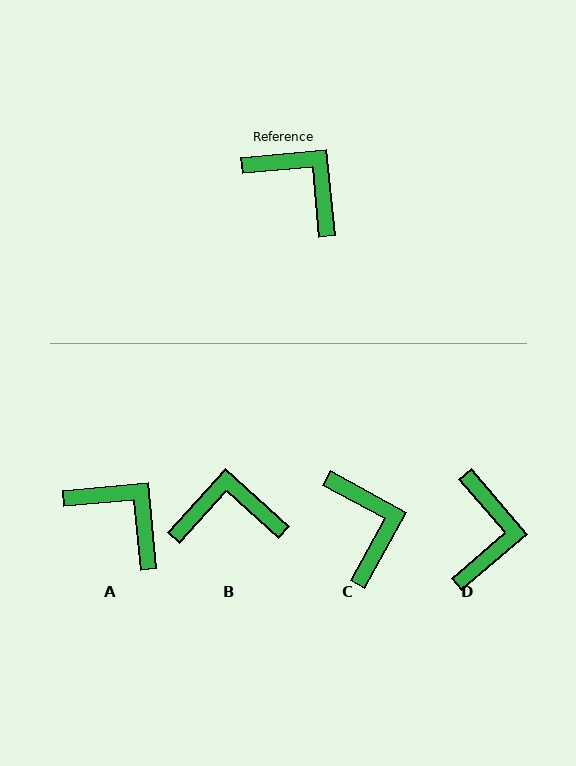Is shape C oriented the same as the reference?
No, it is off by about 34 degrees.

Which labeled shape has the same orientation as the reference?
A.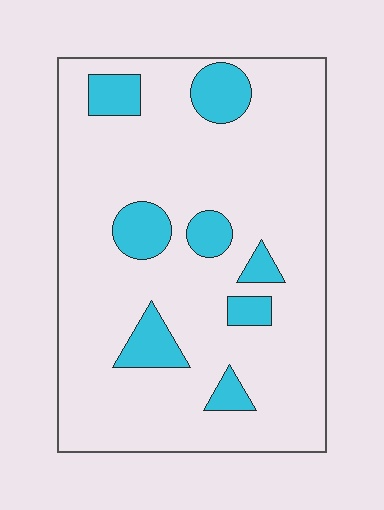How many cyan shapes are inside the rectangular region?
8.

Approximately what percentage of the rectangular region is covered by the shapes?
Approximately 15%.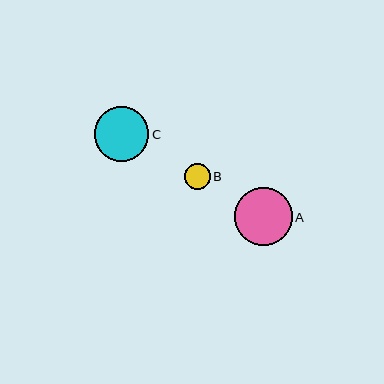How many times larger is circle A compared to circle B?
Circle A is approximately 2.3 times the size of circle B.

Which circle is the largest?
Circle A is the largest with a size of approximately 57 pixels.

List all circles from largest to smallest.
From largest to smallest: A, C, B.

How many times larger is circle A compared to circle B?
Circle A is approximately 2.3 times the size of circle B.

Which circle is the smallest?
Circle B is the smallest with a size of approximately 25 pixels.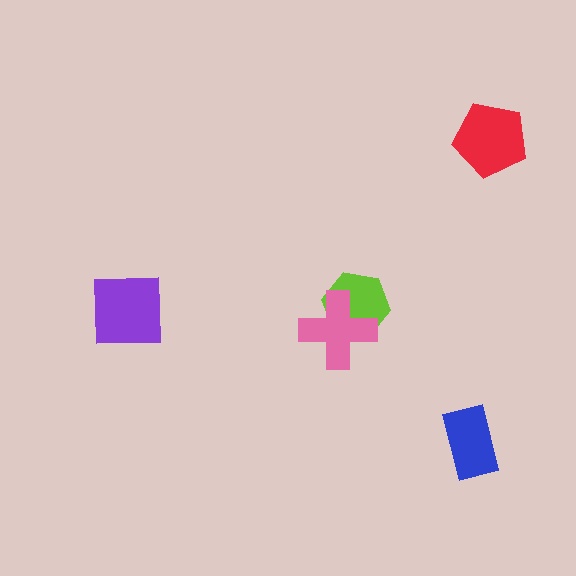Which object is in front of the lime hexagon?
The pink cross is in front of the lime hexagon.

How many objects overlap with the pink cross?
1 object overlaps with the pink cross.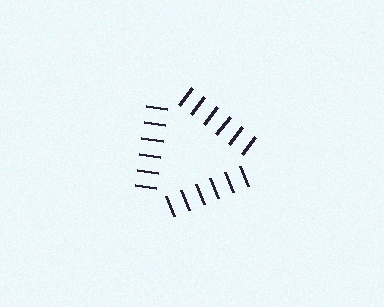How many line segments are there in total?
18 — 6 along each of the 3 edges.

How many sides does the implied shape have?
3 sides — the line-ends trace a triangle.